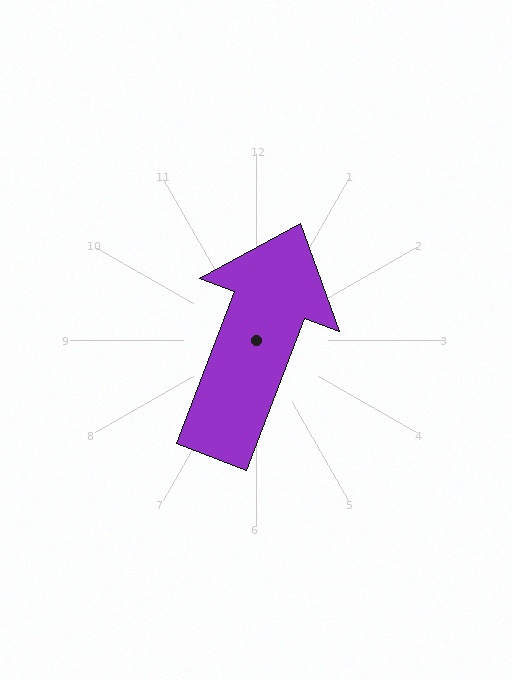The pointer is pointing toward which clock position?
Roughly 1 o'clock.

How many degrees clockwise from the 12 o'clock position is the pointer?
Approximately 21 degrees.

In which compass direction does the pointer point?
North.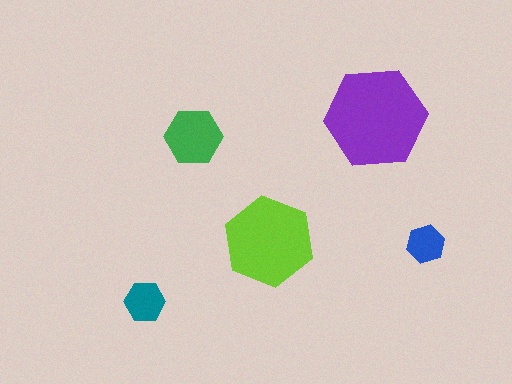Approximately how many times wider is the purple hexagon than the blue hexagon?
About 2.5 times wider.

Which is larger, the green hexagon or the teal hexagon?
The green one.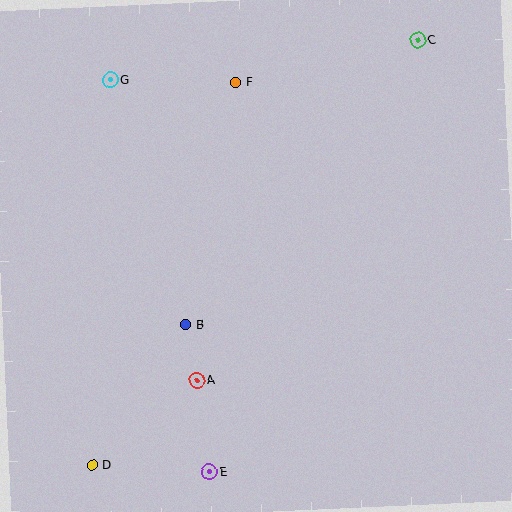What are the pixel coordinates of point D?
Point D is at (92, 465).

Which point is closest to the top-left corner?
Point G is closest to the top-left corner.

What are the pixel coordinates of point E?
Point E is at (210, 472).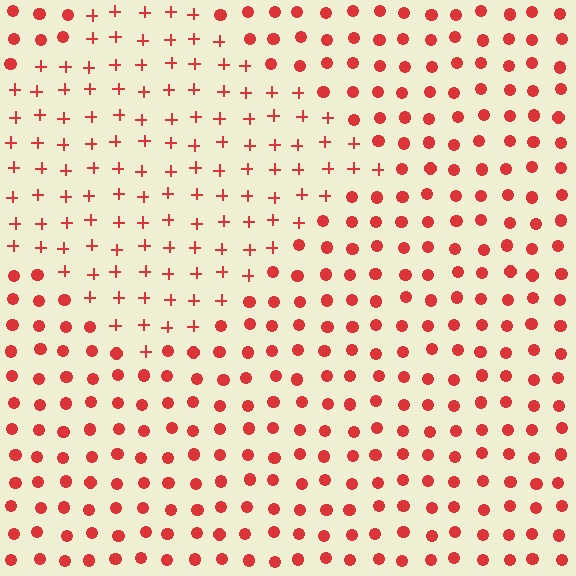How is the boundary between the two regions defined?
The boundary is defined by a change in element shape: plus signs inside vs. circles outside. All elements share the same color and spacing.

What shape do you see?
I see a diamond.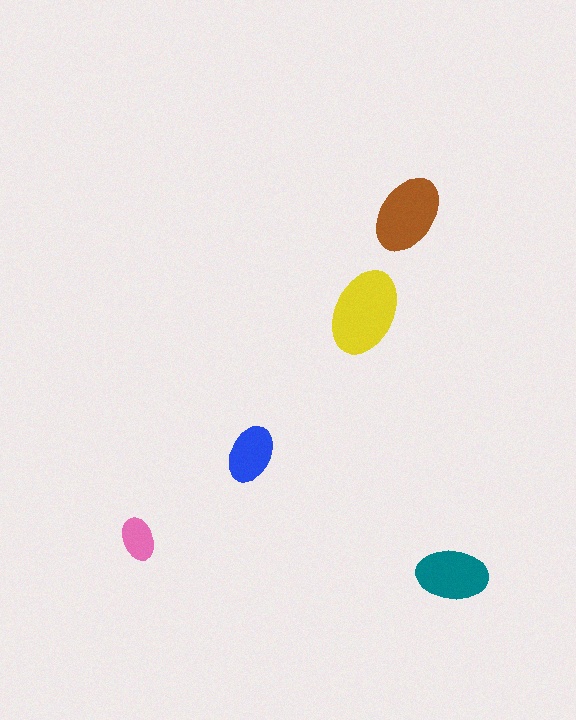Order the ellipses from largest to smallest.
the yellow one, the brown one, the teal one, the blue one, the pink one.